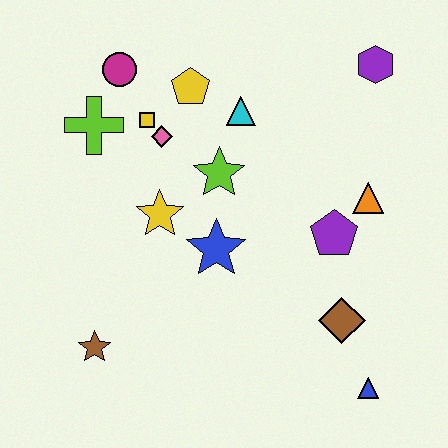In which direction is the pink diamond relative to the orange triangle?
The pink diamond is to the left of the orange triangle.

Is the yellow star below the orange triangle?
Yes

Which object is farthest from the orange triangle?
The brown star is farthest from the orange triangle.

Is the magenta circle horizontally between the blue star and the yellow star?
No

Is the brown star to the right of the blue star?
No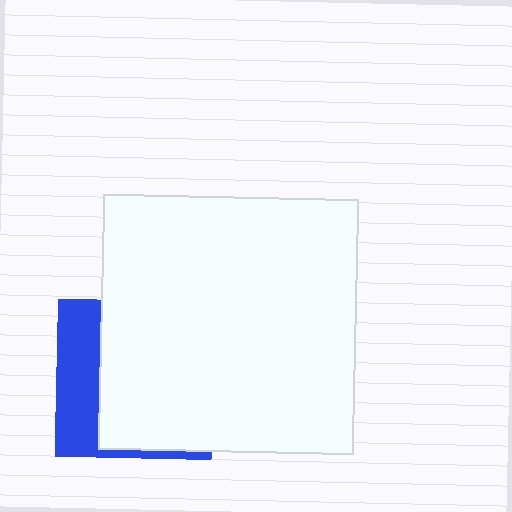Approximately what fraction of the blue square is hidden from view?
Roughly 69% of the blue square is hidden behind the white square.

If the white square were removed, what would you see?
You would see the complete blue square.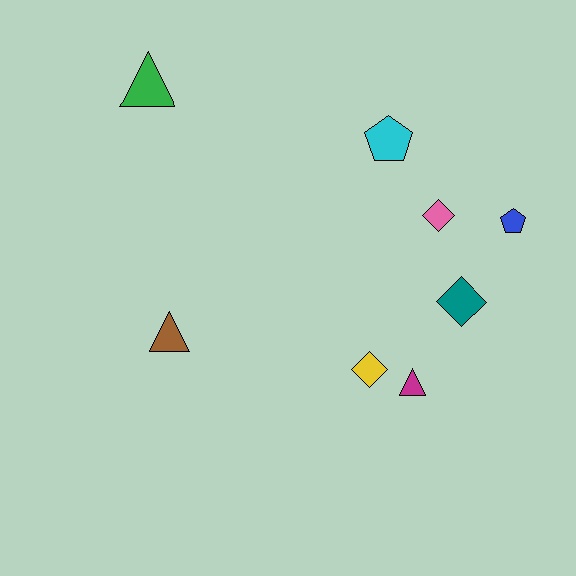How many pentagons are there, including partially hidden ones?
There are 2 pentagons.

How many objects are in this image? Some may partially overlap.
There are 8 objects.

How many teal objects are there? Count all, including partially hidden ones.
There is 1 teal object.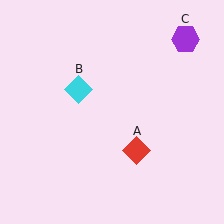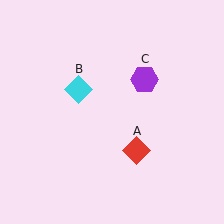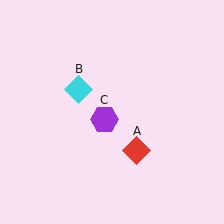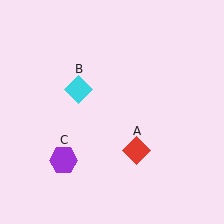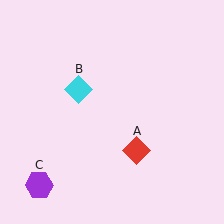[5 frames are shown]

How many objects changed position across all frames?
1 object changed position: purple hexagon (object C).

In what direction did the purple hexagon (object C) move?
The purple hexagon (object C) moved down and to the left.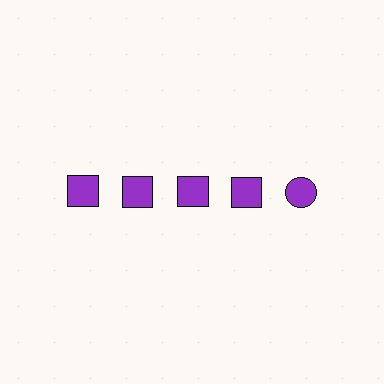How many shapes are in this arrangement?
There are 5 shapes arranged in a grid pattern.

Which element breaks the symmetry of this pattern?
The purple circle in the top row, rightmost column breaks the symmetry. All other shapes are purple squares.